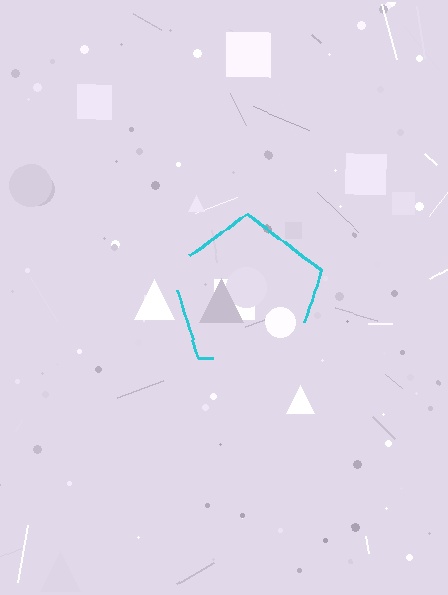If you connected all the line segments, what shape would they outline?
They would outline a pentagon.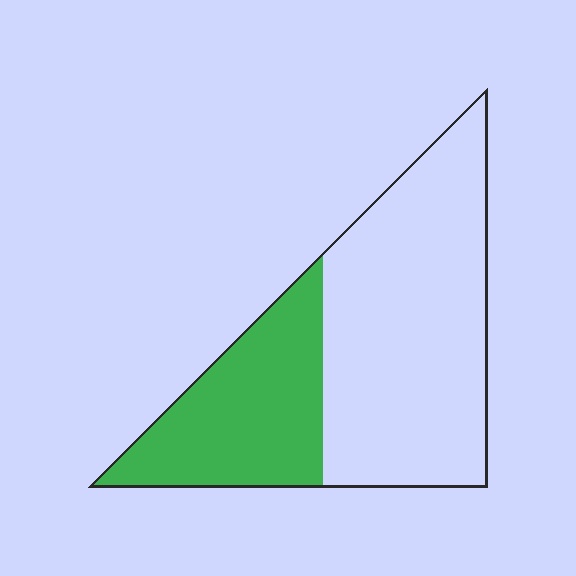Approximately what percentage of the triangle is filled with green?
Approximately 35%.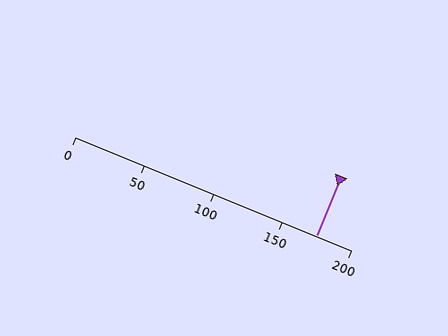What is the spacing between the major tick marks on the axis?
The major ticks are spaced 50 apart.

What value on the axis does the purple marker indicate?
The marker indicates approximately 175.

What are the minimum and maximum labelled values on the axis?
The axis runs from 0 to 200.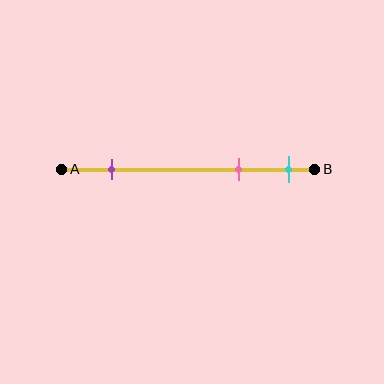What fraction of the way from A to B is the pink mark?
The pink mark is approximately 70% (0.7) of the way from A to B.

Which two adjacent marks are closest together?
The pink and cyan marks are the closest adjacent pair.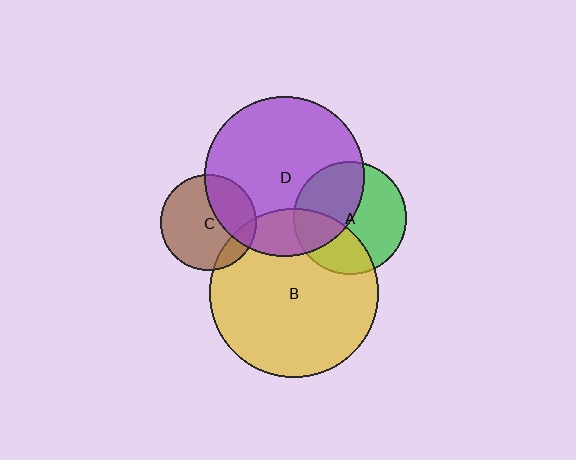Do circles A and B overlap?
Yes.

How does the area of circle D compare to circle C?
Approximately 2.8 times.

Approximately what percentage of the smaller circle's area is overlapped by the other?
Approximately 35%.